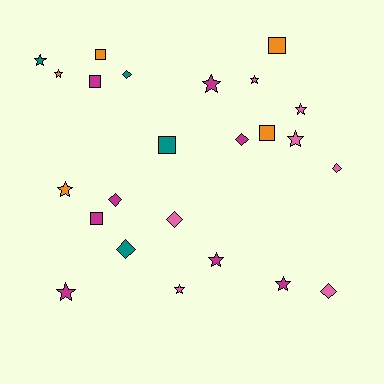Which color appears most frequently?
Magenta, with 8 objects.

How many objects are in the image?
There are 24 objects.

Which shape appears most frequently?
Star, with 11 objects.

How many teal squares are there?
There is 1 teal square.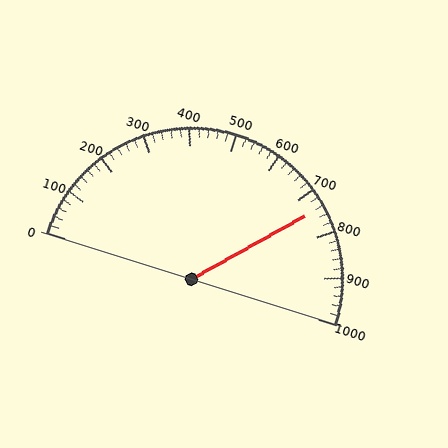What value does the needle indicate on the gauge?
The needle indicates approximately 740.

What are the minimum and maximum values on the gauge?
The gauge ranges from 0 to 1000.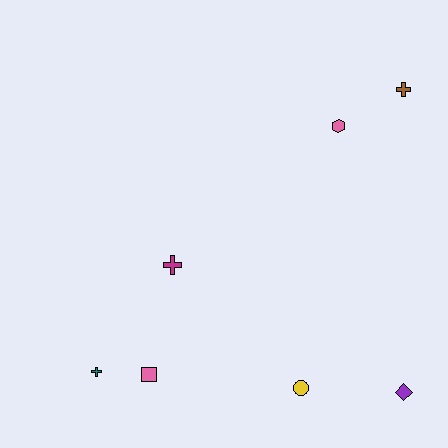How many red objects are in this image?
There are no red objects.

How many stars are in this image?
There are no stars.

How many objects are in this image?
There are 7 objects.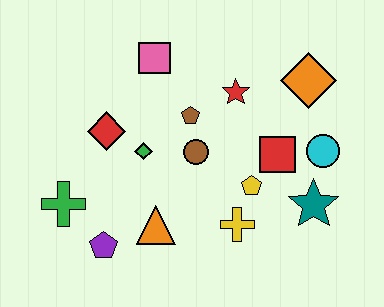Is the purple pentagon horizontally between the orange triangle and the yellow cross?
No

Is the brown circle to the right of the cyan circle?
No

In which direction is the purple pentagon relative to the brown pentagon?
The purple pentagon is below the brown pentagon.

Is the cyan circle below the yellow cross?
No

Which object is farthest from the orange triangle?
The orange diamond is farthest from the orange triangle.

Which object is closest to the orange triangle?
The purple pentagon is closest to the orange triangle.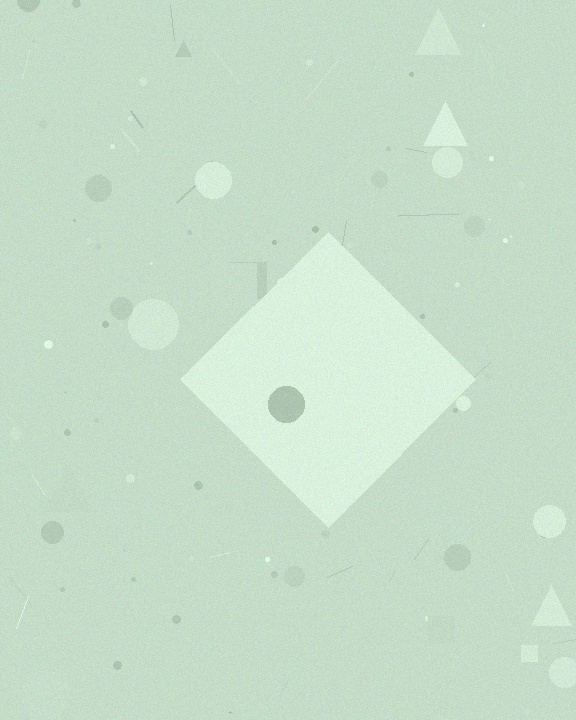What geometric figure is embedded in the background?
A diamond is embedded in the background.